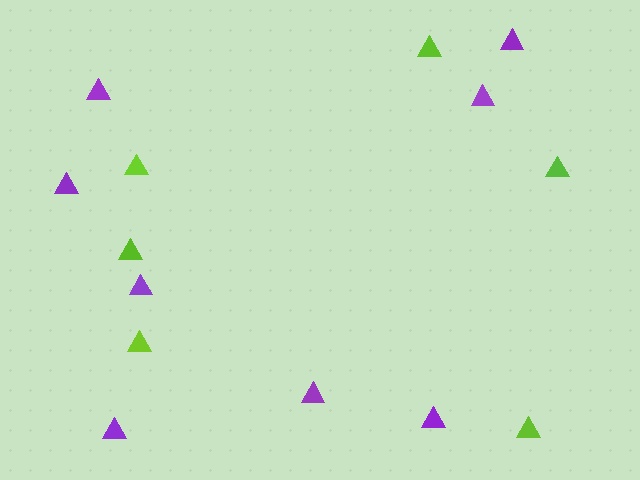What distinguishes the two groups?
There are 2 groups: one group of lime triangles (6) and one group of purple triangles (8).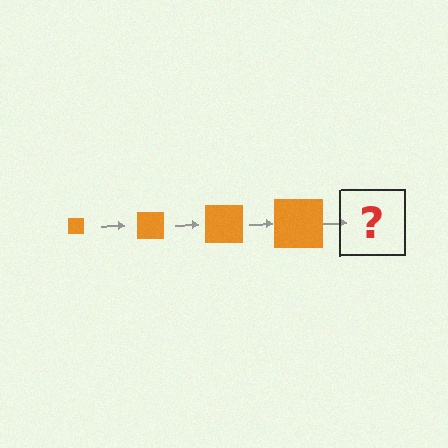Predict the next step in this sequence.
The next step is an orange square, larger than the previous one.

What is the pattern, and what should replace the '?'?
The pattern is that the square gets progressively larger each step. The '?' should be an orange square, larger than the previous one.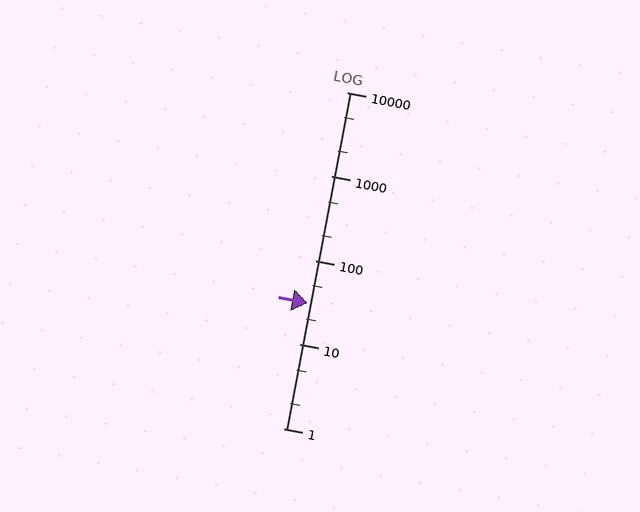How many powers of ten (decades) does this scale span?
The scale spans 4 decades, from 1 to 10000.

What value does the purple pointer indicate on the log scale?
The pointer indicates approximately 31.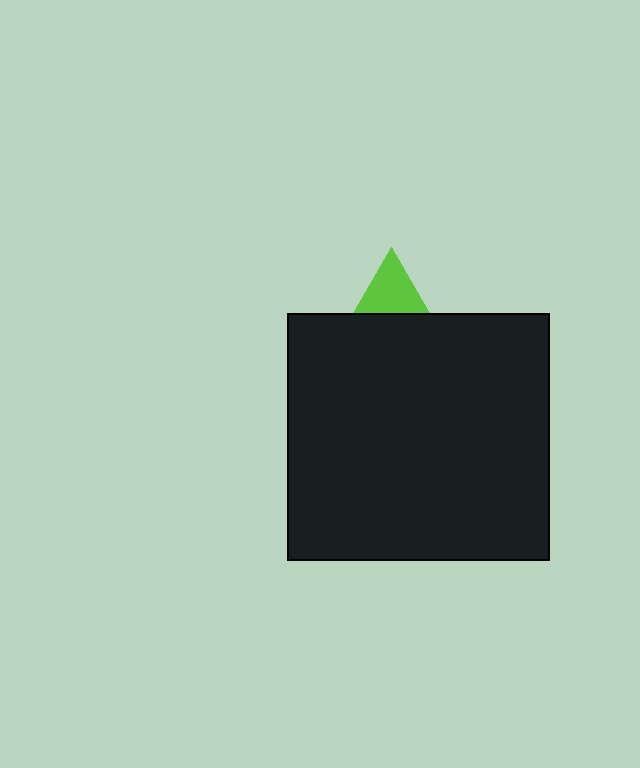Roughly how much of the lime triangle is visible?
A small part of it is visible (roughly 36%).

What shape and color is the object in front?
The object in front is a black rectangle.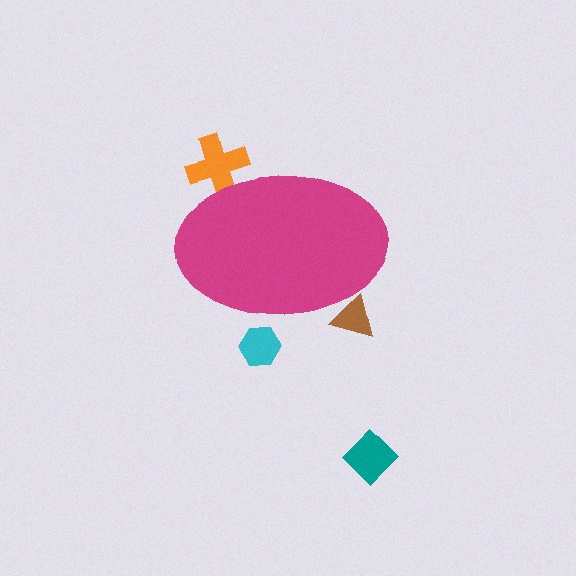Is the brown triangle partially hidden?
Yes, the brown triangle is partially hidden behind the magenta ellipse.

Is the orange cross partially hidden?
Yes, the orange cross is partially hidden behind the magenta ellipse.